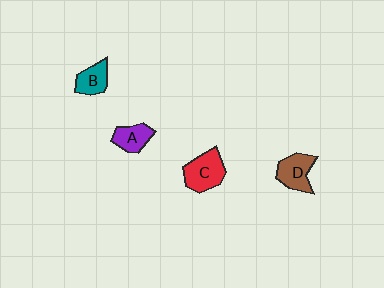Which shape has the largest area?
Shape C (red).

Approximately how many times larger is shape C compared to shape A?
Approximately 1.5 times.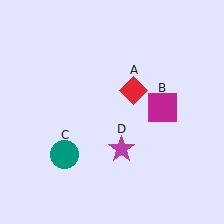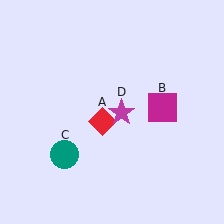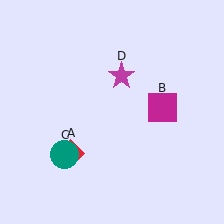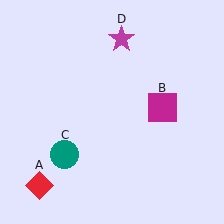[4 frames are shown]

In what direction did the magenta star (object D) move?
The magenta star (object D) moved up.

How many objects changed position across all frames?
2 objects changed position: red diamond (object A), magenta star (object D).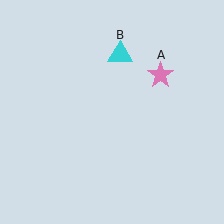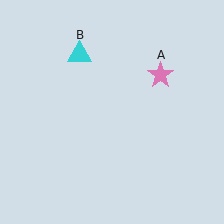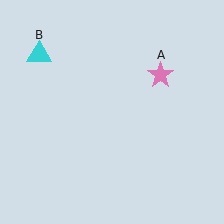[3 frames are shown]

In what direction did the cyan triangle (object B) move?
The cyan triangle (object B) moved left.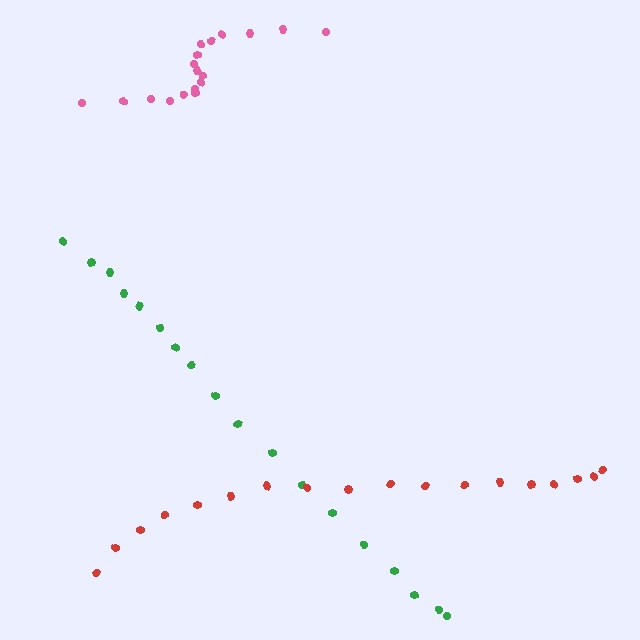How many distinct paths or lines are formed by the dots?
There are 3 distinct paths.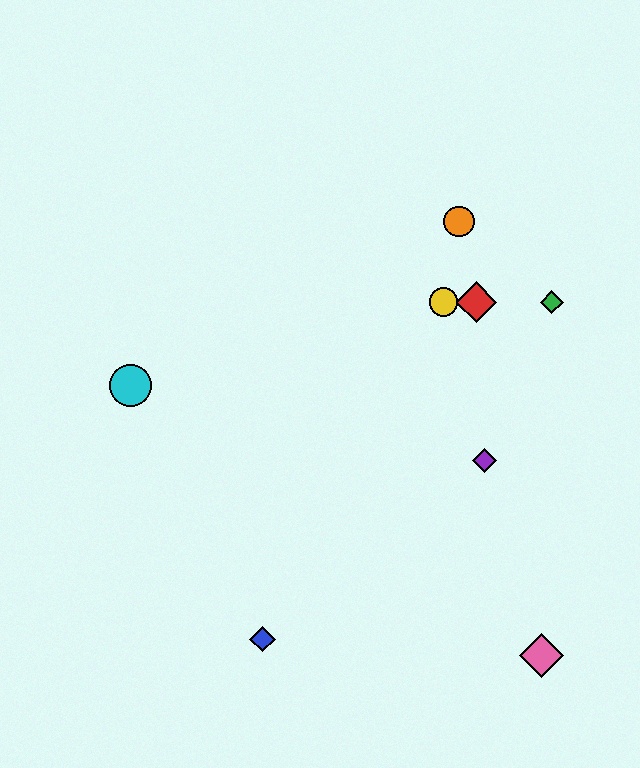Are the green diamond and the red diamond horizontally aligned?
Yes, both are at y≈302.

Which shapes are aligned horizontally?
The red diamond, the green diamond, the yellow circle are aligned horizontally.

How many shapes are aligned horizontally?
3 shapes (the red diamond, the green diamond, the yellow circle) are aligned horizontally.